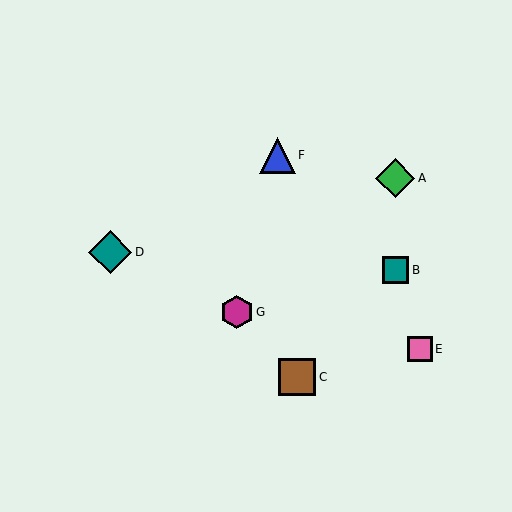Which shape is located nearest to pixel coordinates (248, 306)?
The magenta hexagon (labeled G) at (237, 312) is nearest to that location.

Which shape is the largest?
The teal diamond (labeled D) is the largest.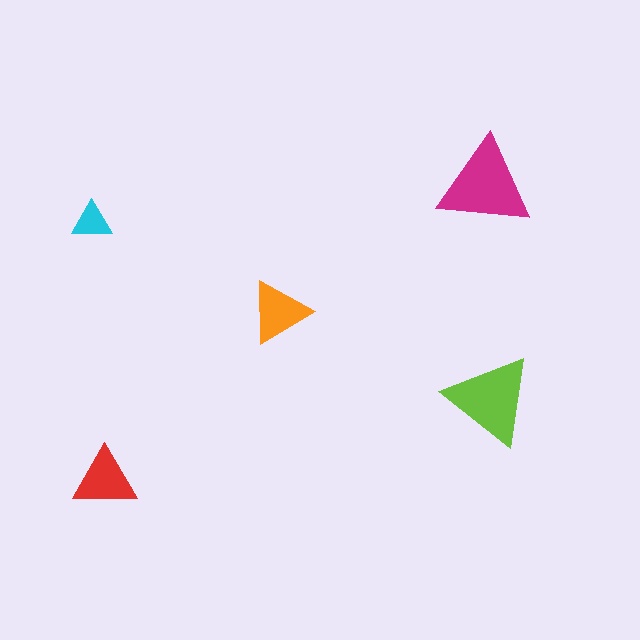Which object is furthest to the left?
The cyan triangle is leftmost.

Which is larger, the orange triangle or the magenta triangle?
The magenta one.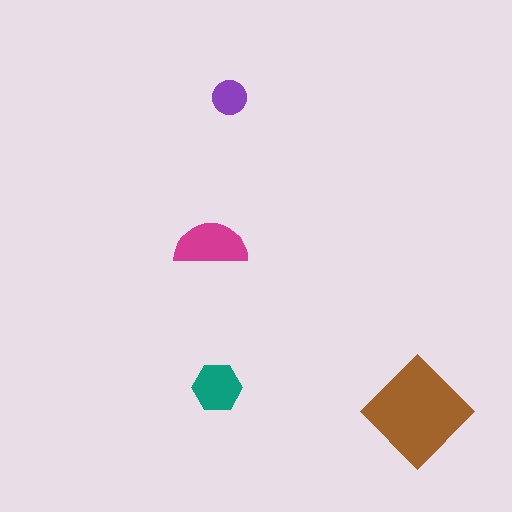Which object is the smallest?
The purple circle.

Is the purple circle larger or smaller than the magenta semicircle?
Smaller.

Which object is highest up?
The purple circle is topmost.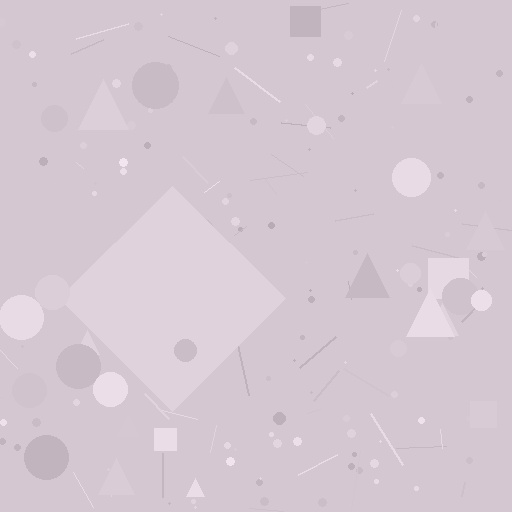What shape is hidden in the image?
A diamond is hidden in the image.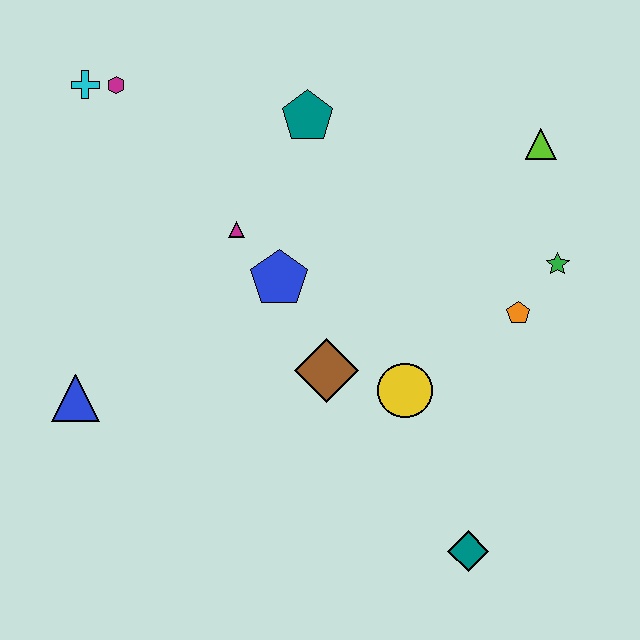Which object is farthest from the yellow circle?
The cyan cross is farthest from the yellow circle.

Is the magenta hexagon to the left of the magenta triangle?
Yes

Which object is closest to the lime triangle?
The green star is closest to the lime triangle.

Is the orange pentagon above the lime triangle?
No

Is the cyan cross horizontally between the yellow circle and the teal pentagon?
No